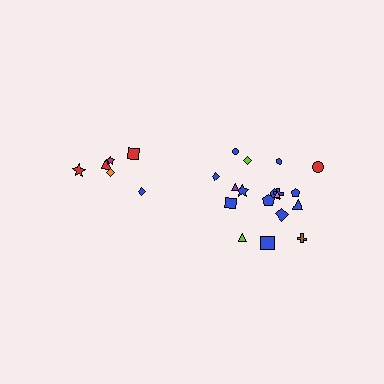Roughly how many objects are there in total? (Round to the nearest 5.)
Roughly 25 objects in total.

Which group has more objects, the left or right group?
The right group.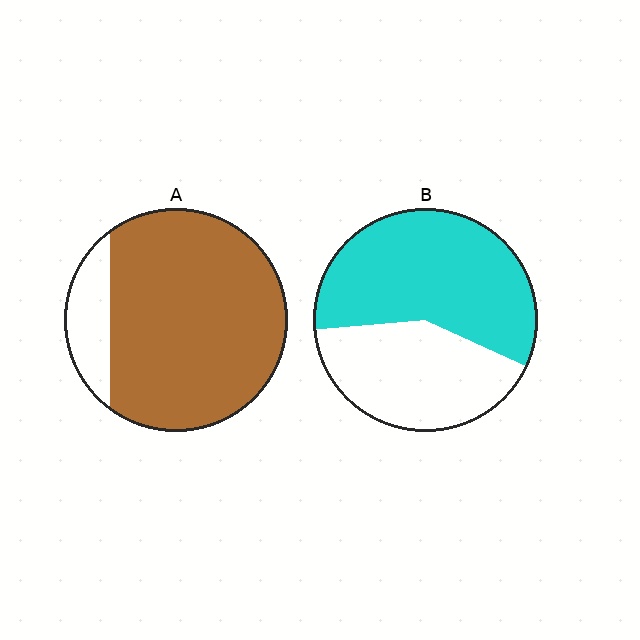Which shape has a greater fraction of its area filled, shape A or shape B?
Shape A.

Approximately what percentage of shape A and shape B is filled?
A is approximately 85% and B is approximately 60%.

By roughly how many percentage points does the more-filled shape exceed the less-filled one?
By roughly 25 percentage points (A over B).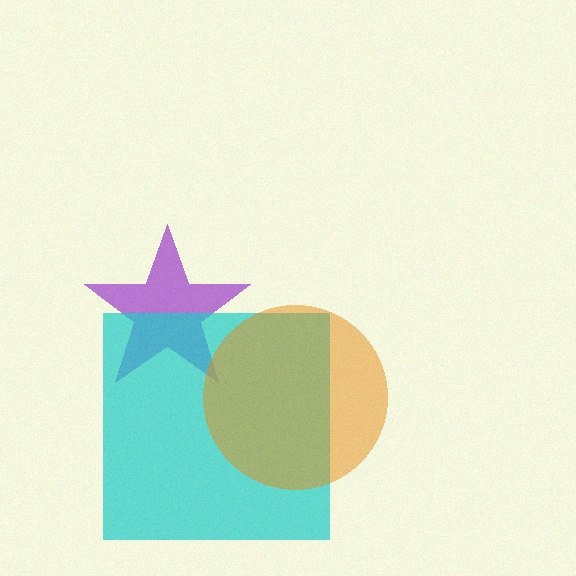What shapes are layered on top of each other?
The layered shapes are: a purple star, a cyan square, an orange circle.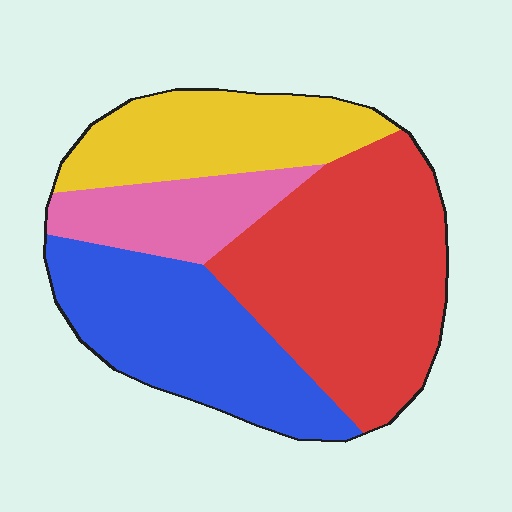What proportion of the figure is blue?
Blue takes up between a quarter and a half of the figure.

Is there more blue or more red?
Red.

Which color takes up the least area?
Pink, at roughly 15%.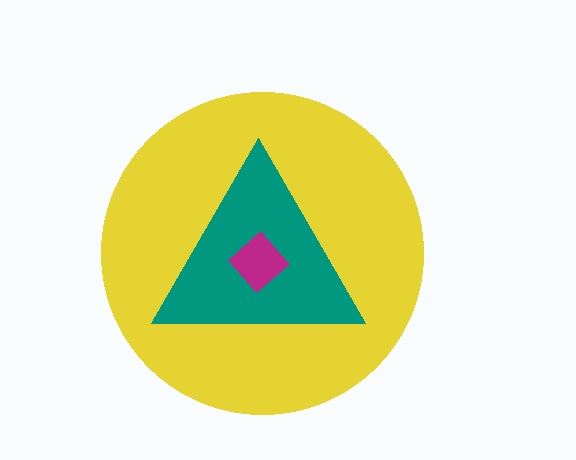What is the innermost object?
The magenta diamond.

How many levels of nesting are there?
3.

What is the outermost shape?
The yellow circle.